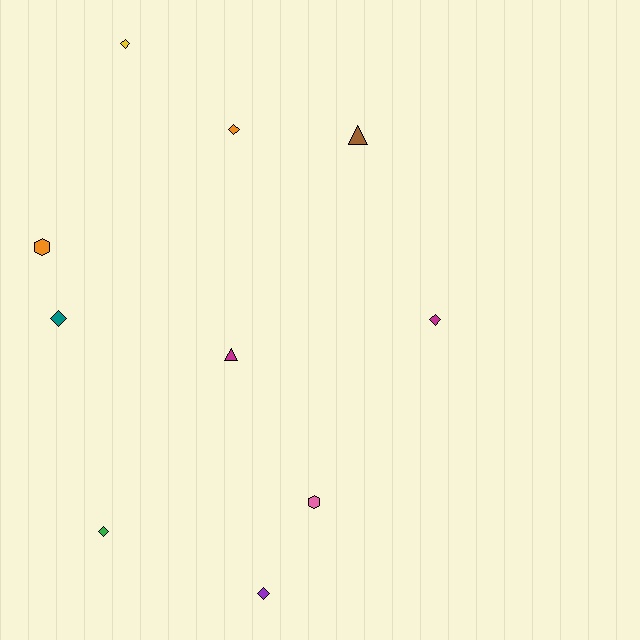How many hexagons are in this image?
There are 2 hexagons.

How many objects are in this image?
There are 10 objects.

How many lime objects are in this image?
There are no lime objects.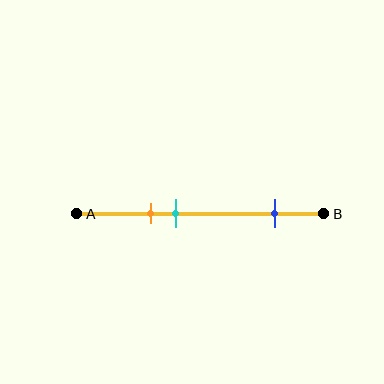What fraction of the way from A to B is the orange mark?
The orange mark is approximately 30% (0.3) of the way from A to B.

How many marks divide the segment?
There are 3 marks dividing the segment.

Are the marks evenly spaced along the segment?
No, the marks are not evenly spaced.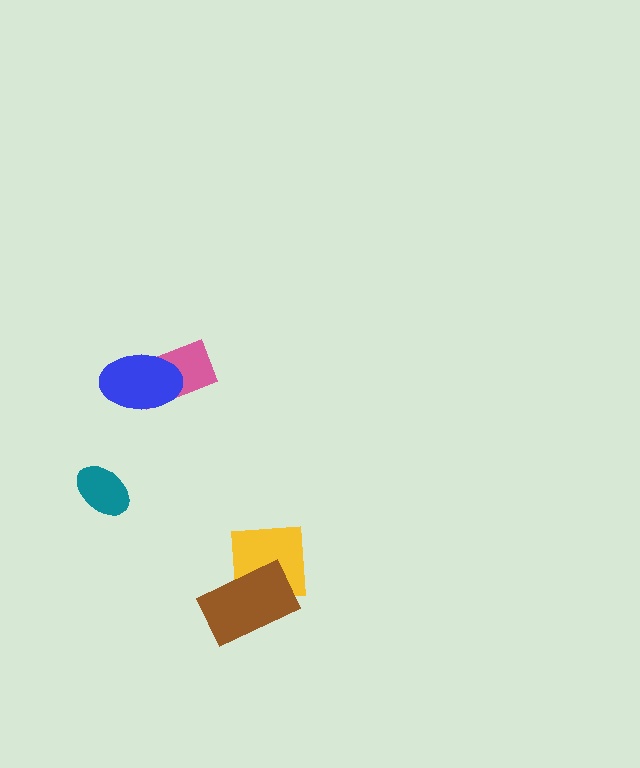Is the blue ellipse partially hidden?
No, no other shape covers it.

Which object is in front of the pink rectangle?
The blue ellipse is in front of the pink rectangle.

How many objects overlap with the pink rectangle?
1 object overlaps with the pink rectangle.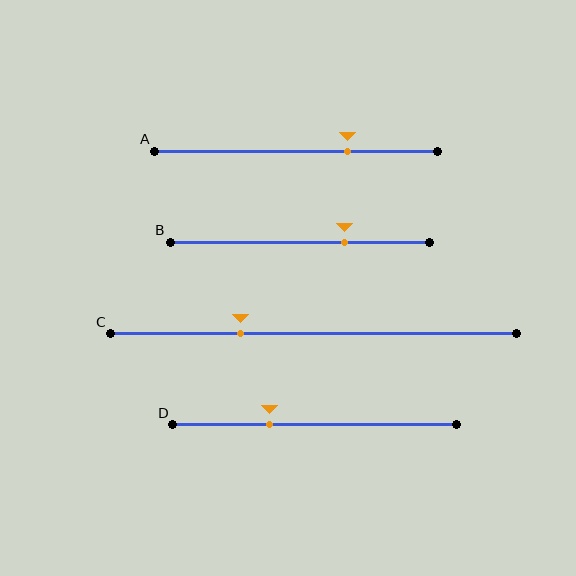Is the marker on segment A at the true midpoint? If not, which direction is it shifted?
No, the marker on segment A is shifted to the right by about 18% of the segment length.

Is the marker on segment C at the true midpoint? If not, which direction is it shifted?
No, the marker on segment C is shifted to the left by about 18% of the segment length.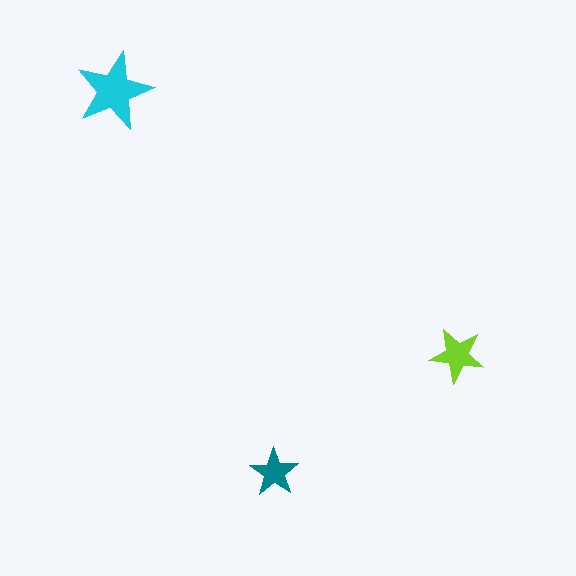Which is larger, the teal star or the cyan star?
The cyan one.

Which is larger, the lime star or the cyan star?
The cyan one.